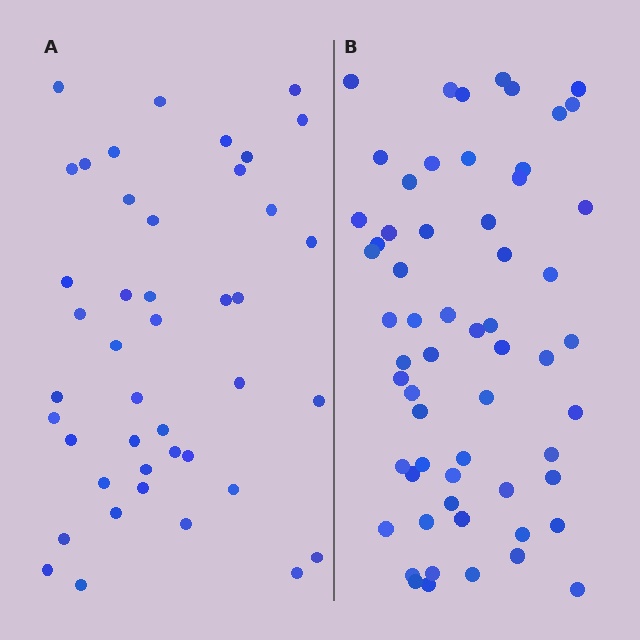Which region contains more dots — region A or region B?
Region B (the right region) has more dots.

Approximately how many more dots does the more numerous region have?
Region B has approximately 15 more dots than region A.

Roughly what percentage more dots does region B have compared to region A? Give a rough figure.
About 40% more.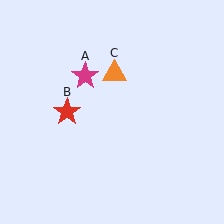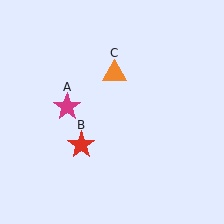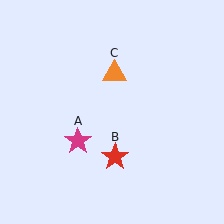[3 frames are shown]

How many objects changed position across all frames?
2 objects changed position: magenta star (object A), red star (object B).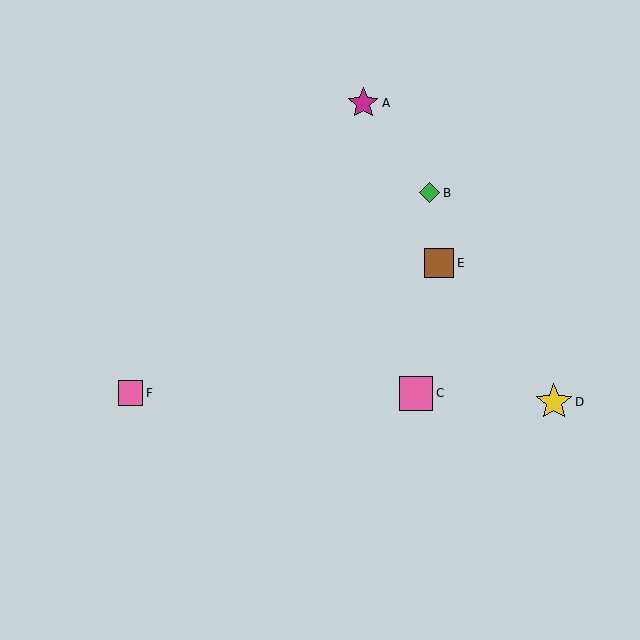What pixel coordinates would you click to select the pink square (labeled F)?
Click at (130, 393) to select the pink square F.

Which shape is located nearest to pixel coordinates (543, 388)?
The yellow star (labeled D) at (554, 402) is nearest to that location.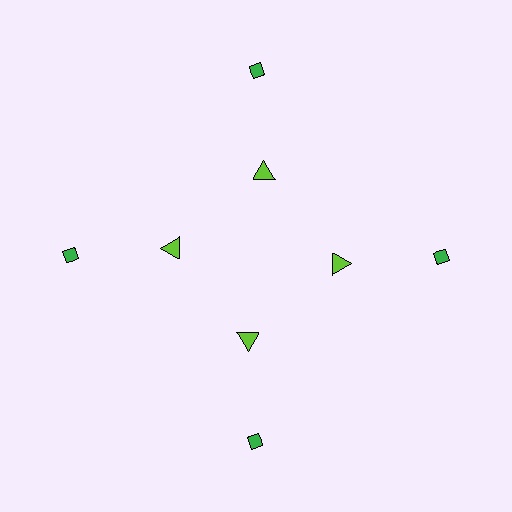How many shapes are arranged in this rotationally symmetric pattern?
There are 8 shapes, arranged in 4 groups of 2.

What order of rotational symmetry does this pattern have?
This pattern has 4-fold rotational symmetry.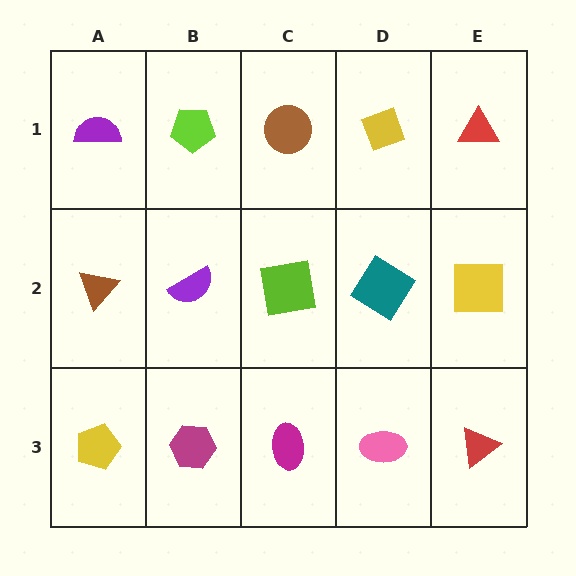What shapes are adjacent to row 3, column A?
A brown triangle (row 2, column A), a magenta hexagon (row 3, column B).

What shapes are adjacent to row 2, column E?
A red triangle (row 1, column E), a red triangle (row 3, column E), a teal diamond (row 2, column D).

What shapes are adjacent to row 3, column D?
A teal diamond (row 2, column D), a magenta ellipse (row 3, column C), a red triangle (row 3, column E).